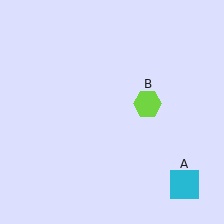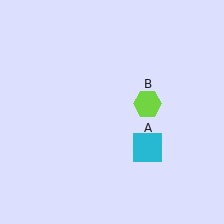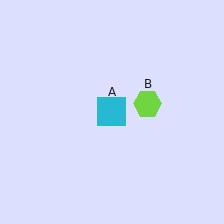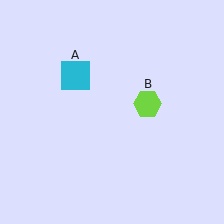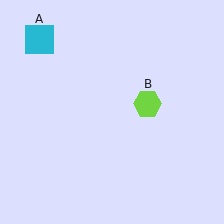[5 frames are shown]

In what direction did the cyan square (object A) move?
The cyan square (object A) moved up and to the left.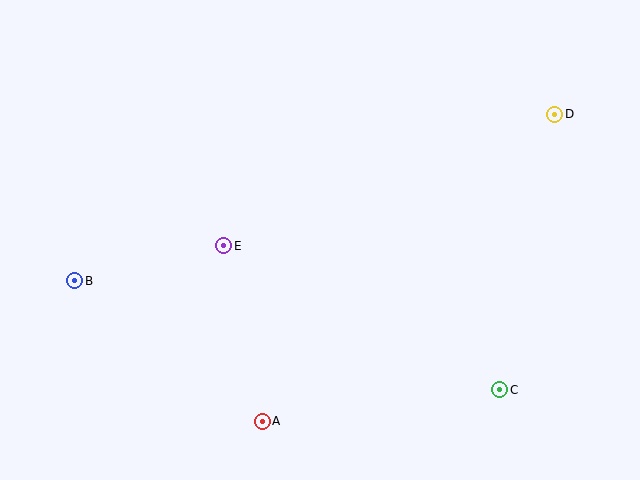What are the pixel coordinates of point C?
Point C is at (500, 390).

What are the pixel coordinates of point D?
Point D is at (555, 114).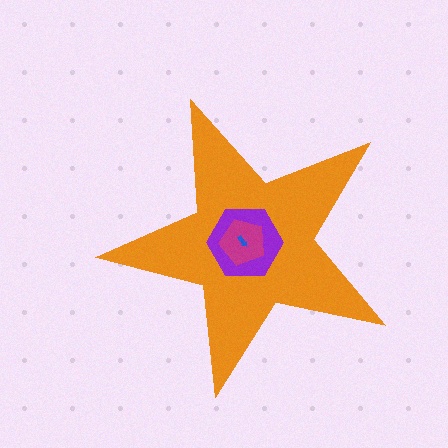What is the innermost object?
The blue arrow.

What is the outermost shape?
The orange star.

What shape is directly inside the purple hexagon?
The magenta pentagon.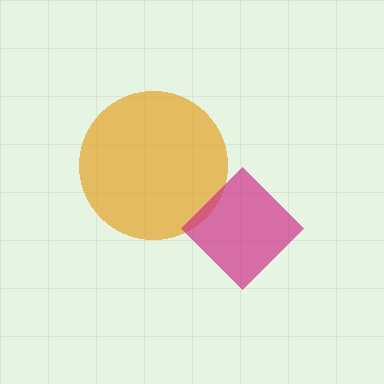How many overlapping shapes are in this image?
There are 2 overlapping shapes in the image.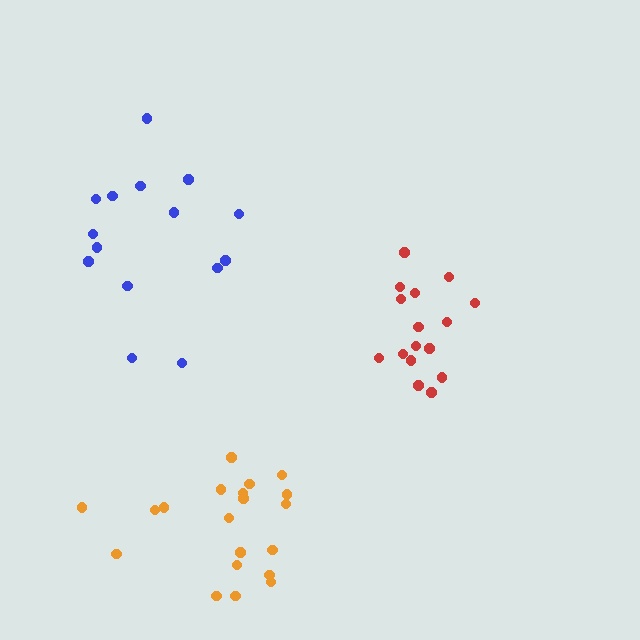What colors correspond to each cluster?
The clusters are colored: red, blue, orange.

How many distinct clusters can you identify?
There are 3 distinct clusters.